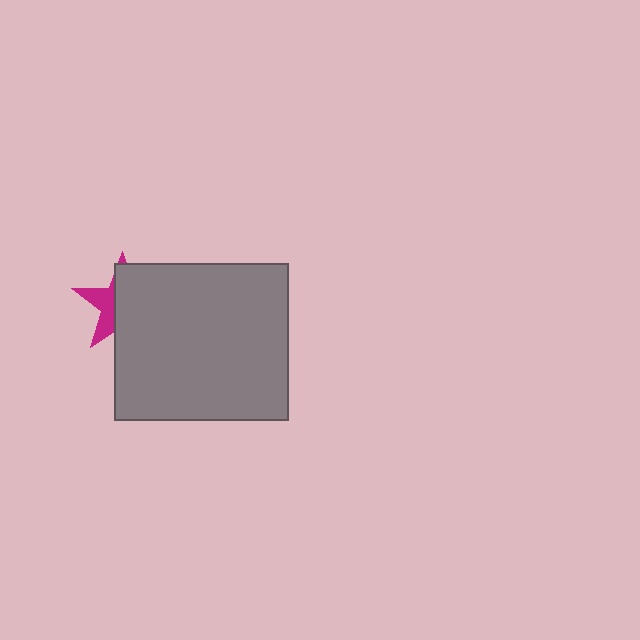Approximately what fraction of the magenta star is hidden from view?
Roughly 64% of the magenta star is hidden behind the gray rectangle.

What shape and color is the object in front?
The object in front is a gray rectangle.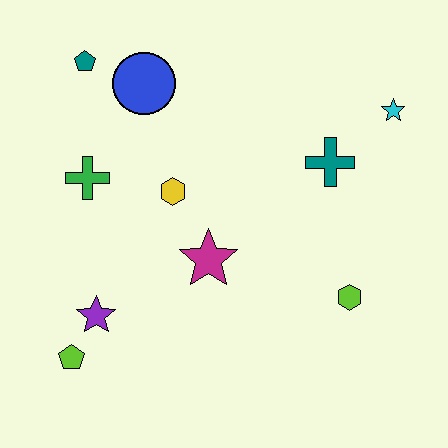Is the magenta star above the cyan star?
No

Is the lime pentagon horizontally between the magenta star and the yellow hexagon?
No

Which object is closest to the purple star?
The lime pentagon is closest to the purple star.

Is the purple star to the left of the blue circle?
Yes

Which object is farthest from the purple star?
The cyan star is farthest from the purple star.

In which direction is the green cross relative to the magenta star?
The green cross is to the left of the magenta star.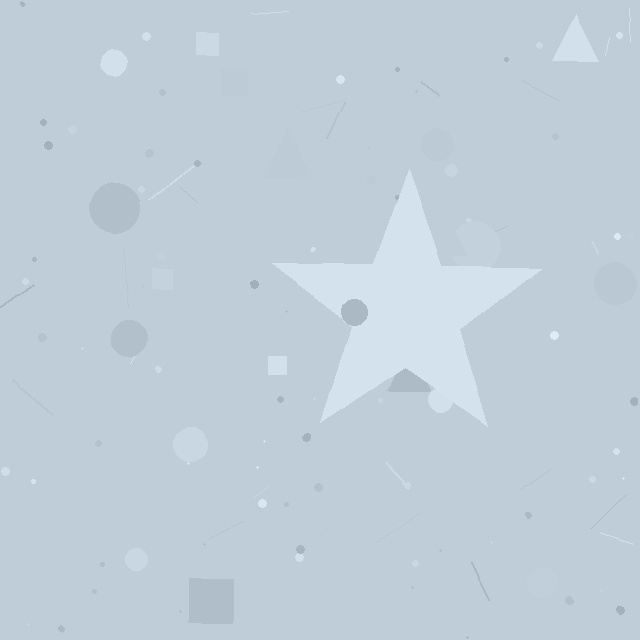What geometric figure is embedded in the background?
A star is embedded in the background.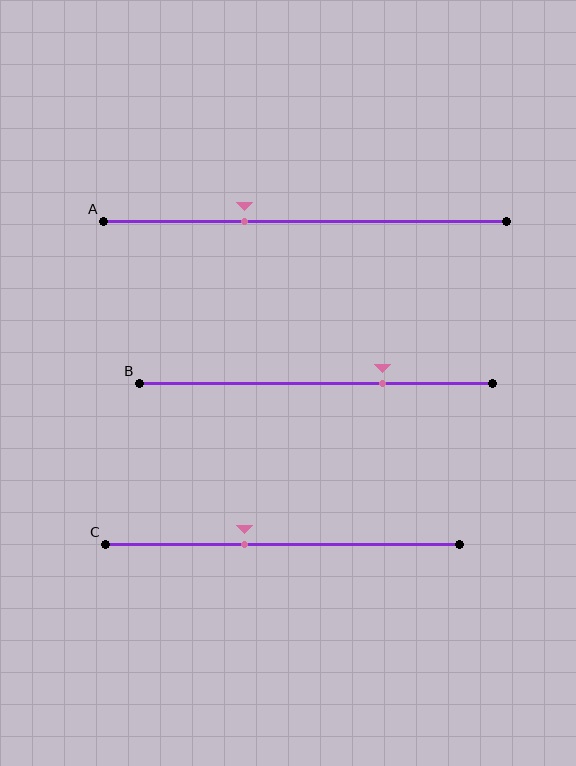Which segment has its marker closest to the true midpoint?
Segment C has its marker closest to the true midpoint.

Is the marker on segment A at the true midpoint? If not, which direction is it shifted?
No, the marker on segment A is shifted to the left by about 15% of the segment length.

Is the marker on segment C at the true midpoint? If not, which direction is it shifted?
No, the marker on segment C is shifted to the left by about 11% of the segment length.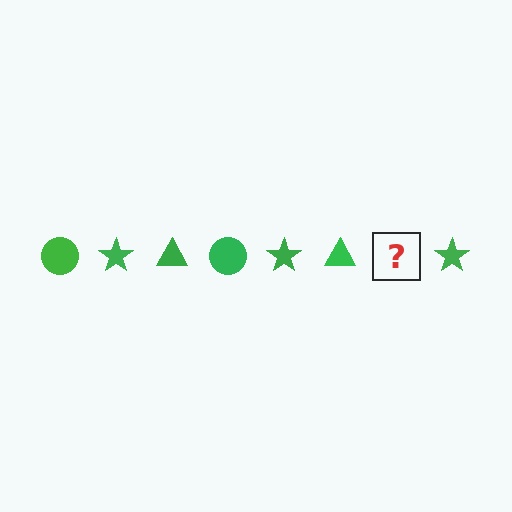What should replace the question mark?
The question mark should be replaced with a green circle.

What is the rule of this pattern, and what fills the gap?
The rule is that the pattern cycles through circle, star, triangle shapes in green. The gap should be filled with a green circle.